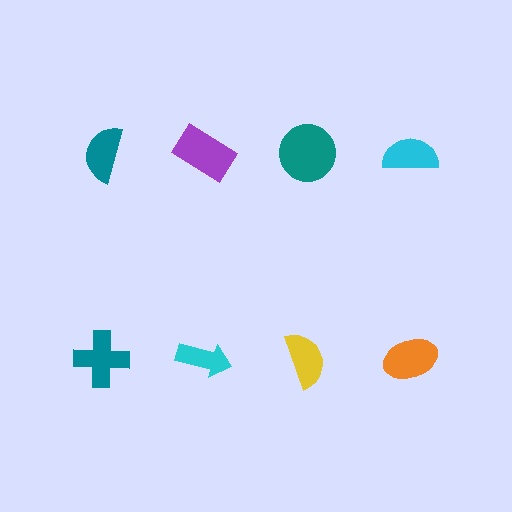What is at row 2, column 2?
A cyan arrow.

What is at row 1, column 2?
A purple rectangle.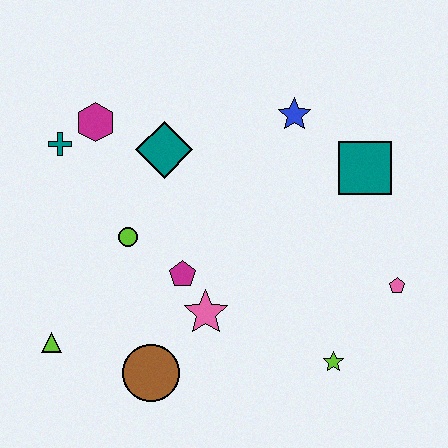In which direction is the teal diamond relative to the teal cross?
The teal diamond is to the right of the teal cross.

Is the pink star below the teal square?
Yes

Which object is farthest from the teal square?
The lime triangle is farthest from the teal square.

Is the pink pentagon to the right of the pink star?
Yes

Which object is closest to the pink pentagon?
The lime star is closest to the pink pentagon.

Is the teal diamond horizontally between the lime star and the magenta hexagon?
Yes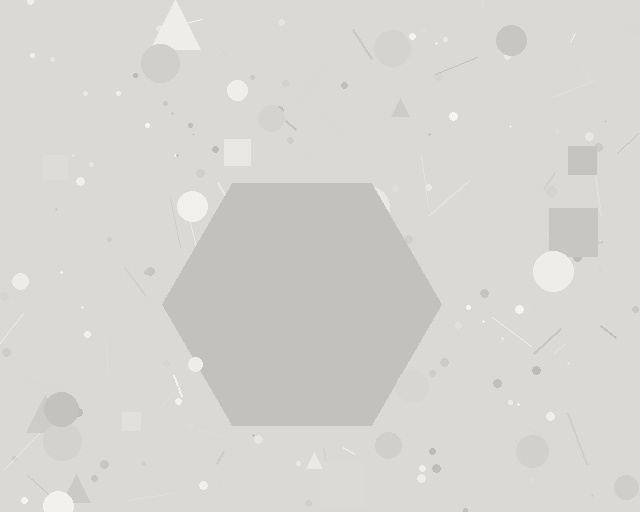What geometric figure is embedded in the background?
A hexagon is embedded in the background.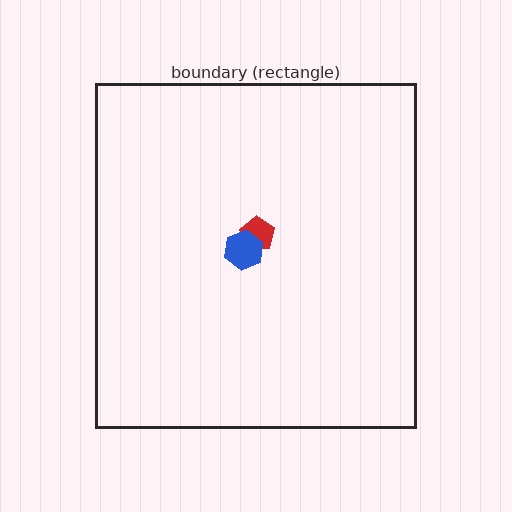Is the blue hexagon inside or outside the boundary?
Inside.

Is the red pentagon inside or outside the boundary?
Inside.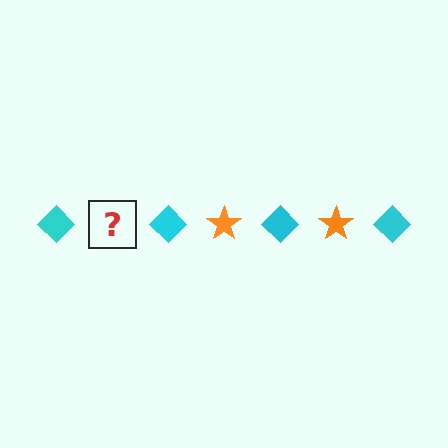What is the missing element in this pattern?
The missing element is an orange star.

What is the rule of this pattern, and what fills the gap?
The rule is that the pattern alternates between cyan diamond and orange star. The gap should be filled with an orange star.